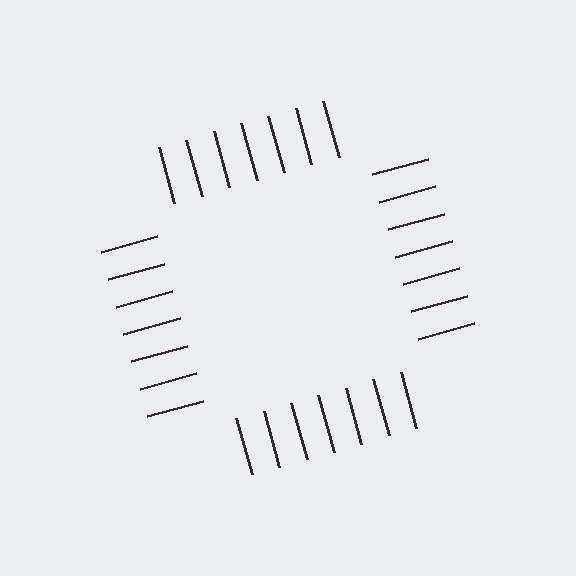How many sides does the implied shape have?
4 sides — the line-ends trace a square.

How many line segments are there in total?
28 — 7 along each of the 4 edges.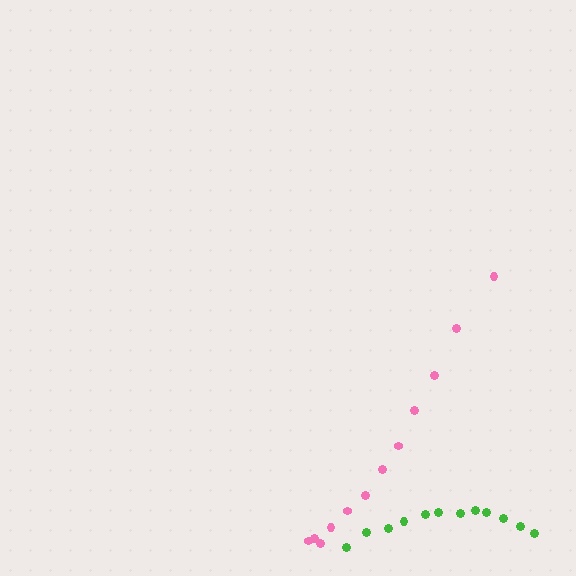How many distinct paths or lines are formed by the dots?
There are 2 distinct paths.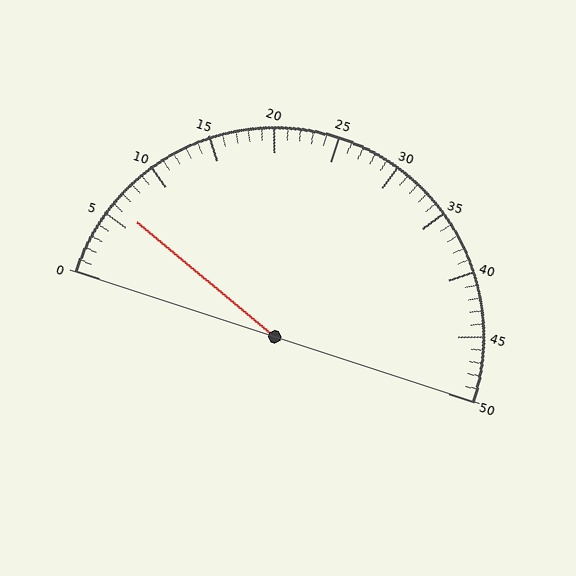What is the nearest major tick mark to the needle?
The nearest major tick mark is 5.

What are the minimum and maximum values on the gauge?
The gauge ranges from 0 to 50.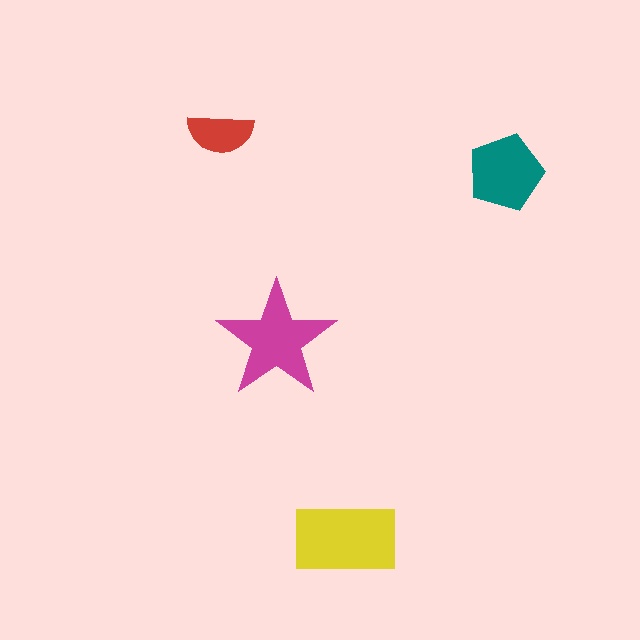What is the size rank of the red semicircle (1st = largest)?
4th.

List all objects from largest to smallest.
The yellow rectangle, the magenta star, the teal pentagon, the red semicircle.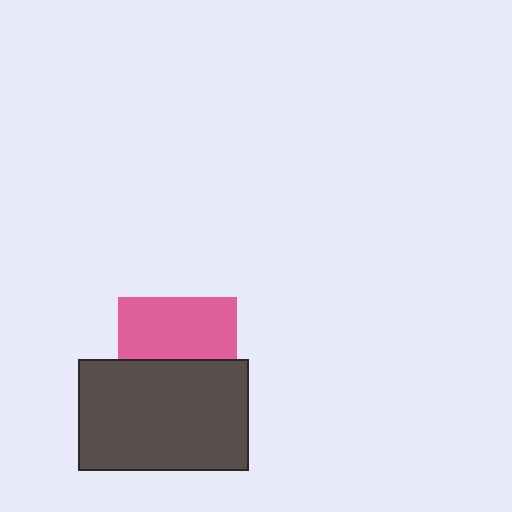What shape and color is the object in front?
The object in front is a dark gray rectangle.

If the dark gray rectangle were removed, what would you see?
You would see the complete pink square.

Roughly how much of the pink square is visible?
About half of it is visible (roughly 52%).